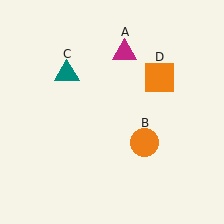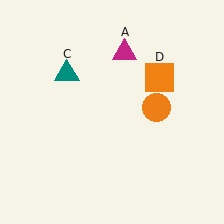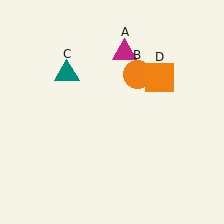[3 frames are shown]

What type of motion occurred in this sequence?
The orange circle (object B) rotated counterclockwise around the center of the scene.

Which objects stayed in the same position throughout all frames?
Magenta triangle (object A) and teal triangle (object C) and orange square (object D) remained stationary.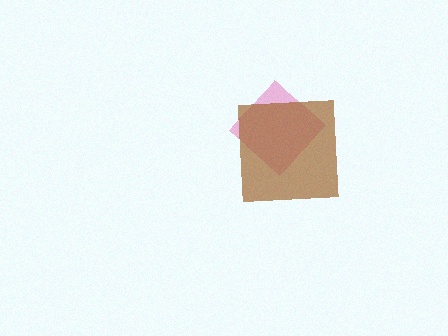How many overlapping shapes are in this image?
There are 2 overlapping shapes in the image.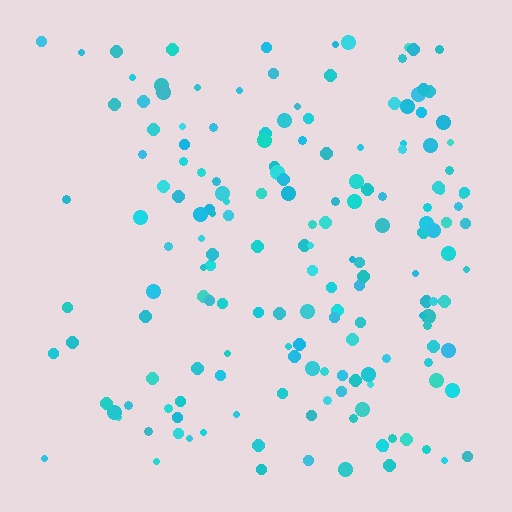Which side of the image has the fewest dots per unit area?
The left.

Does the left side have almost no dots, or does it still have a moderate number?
Still a moderate number, just noticeably fewer than the right.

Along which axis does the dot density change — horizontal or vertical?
Horizontal.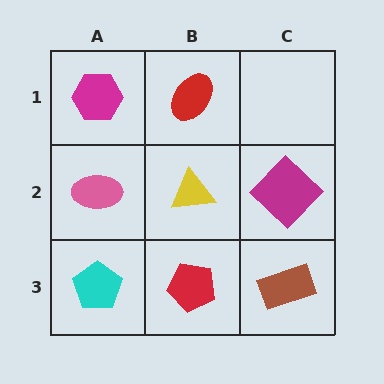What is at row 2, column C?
A magenta diamond.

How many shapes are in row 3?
3 shapes.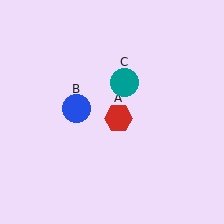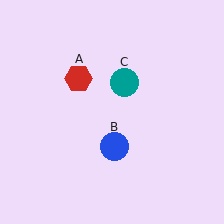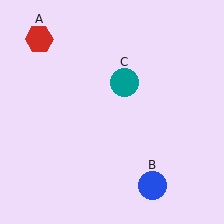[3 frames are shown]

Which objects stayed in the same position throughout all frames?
Teal circle (object C) remained stationary.